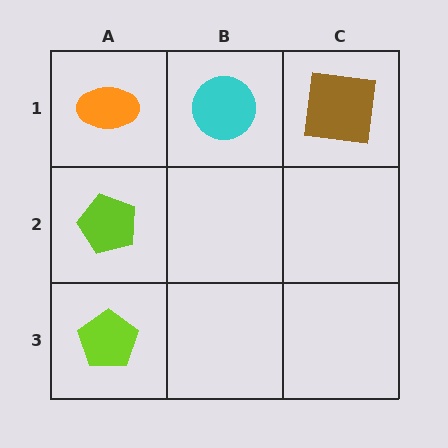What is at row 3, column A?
A lime pentagon.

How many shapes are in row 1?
3 shapes.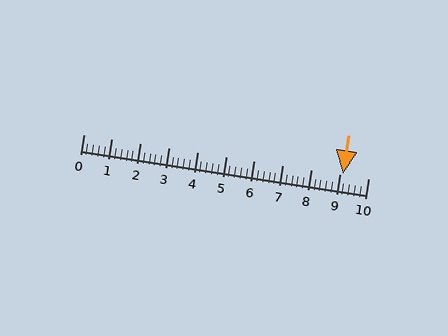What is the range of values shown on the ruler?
The ruler shows values from 0 to 10.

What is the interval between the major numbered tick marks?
The major tick marks are spaced 1 units apart.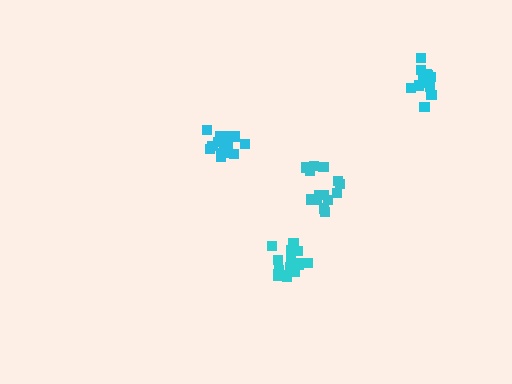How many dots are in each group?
Group 1: 15 dots, Group 2: 15 dots, Group 3: 17 dots, Group 4: 19 dots (66 total).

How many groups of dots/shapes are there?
There are 4 groups.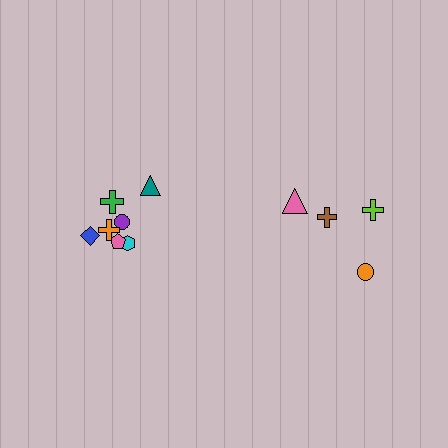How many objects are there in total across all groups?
There are 11 objects.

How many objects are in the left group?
There are 7 objects.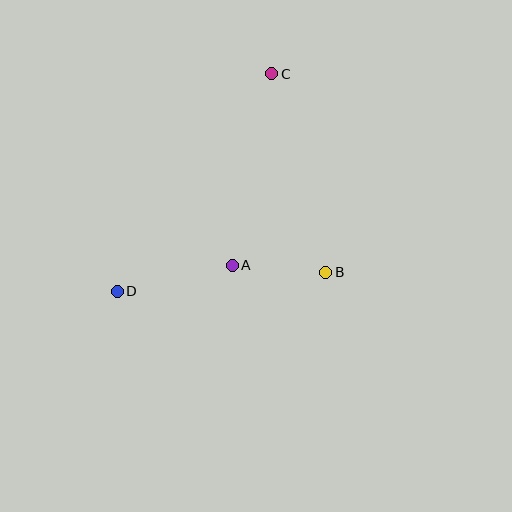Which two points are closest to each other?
Points A and B are closest to each other.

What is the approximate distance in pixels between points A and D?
The distance between A and D is approximately 118 pixels.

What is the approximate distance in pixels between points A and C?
The distance between A and C is approximately 196 pixels.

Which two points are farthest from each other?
Points C and D are farthest from each other.